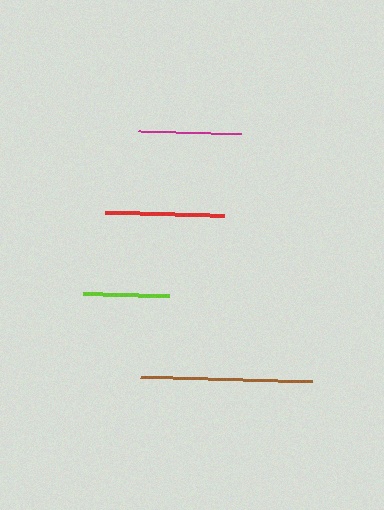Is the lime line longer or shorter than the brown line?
The brown line is longer than the lime line.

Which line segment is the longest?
The brown line is the longest at approximately 172 pixels.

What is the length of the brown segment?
The brown segment is approximately 172 pixels long.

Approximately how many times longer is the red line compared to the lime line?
The red line is approximately 1.4 times the length of the lime line.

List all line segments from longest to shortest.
From longest to shortest: brown, red, magenta, lime.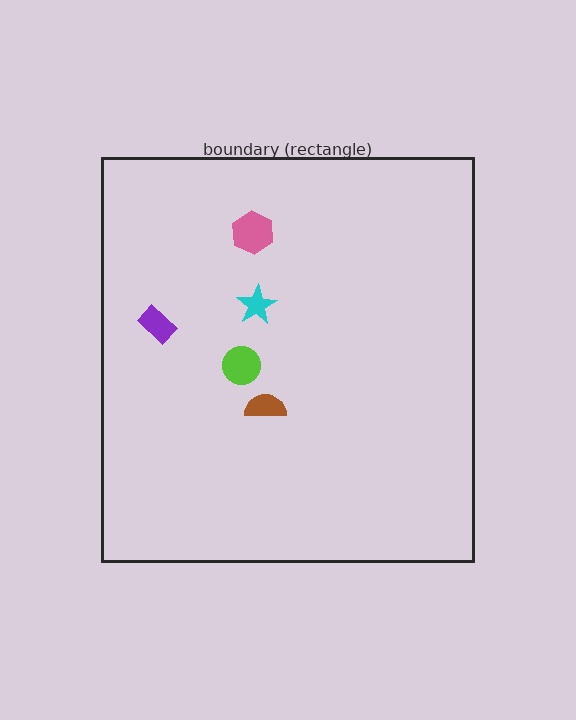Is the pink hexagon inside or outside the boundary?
Inside.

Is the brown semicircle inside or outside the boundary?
Inside.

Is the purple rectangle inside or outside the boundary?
Inside.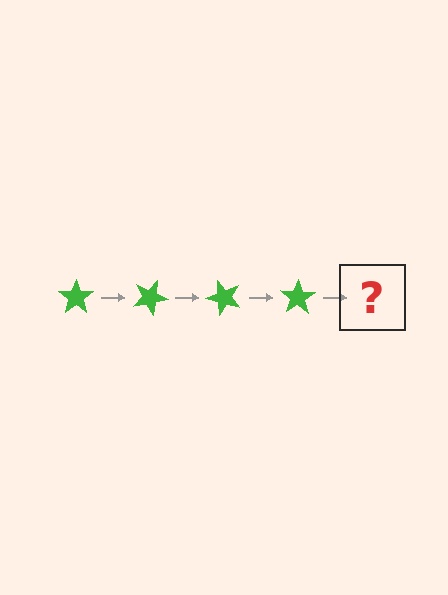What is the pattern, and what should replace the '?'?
The pattern is that the star rotates 25 degrees each step. The '?' should be a green star rotated 100 degrees.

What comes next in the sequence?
The next element should be a green star rotated 100 degrees.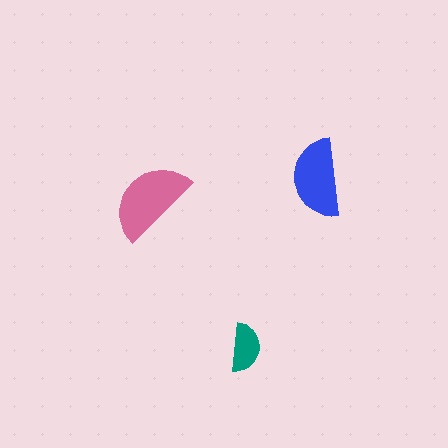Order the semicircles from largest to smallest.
the pink one, the blue one, the teal one.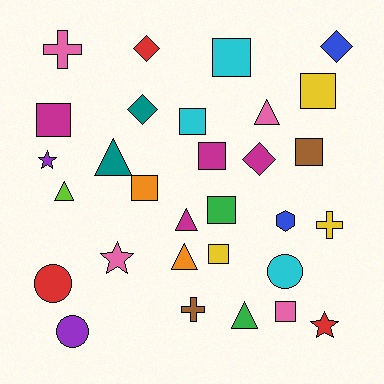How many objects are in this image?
There are 30 objects.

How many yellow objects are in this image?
There are 3 yellow objects.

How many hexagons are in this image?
There is 1 hexagon.